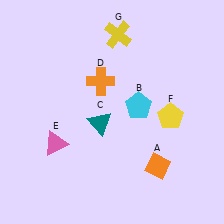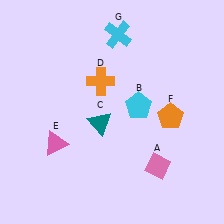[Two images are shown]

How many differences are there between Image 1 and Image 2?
There are 3 differences between the two images.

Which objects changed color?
A changed from orange to pink. F changed from yellow to orange. G changed from yellow to cyan.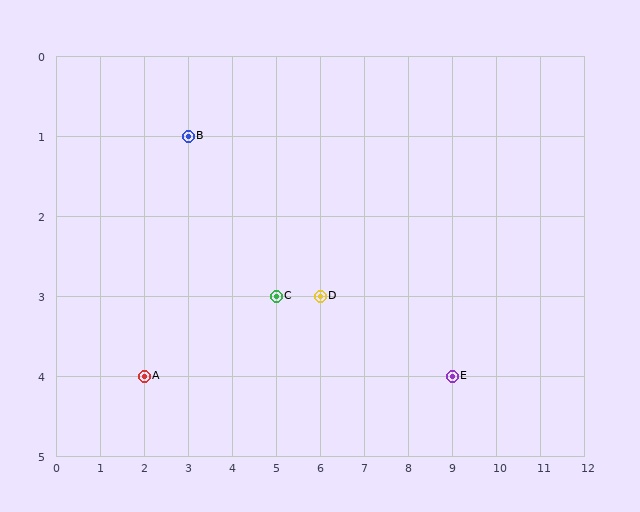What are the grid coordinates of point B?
Point B is at grid coordinates (3, 1).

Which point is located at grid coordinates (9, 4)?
Point E is at (9, 4).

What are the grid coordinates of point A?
Point A is at grid coordinates (2, 4).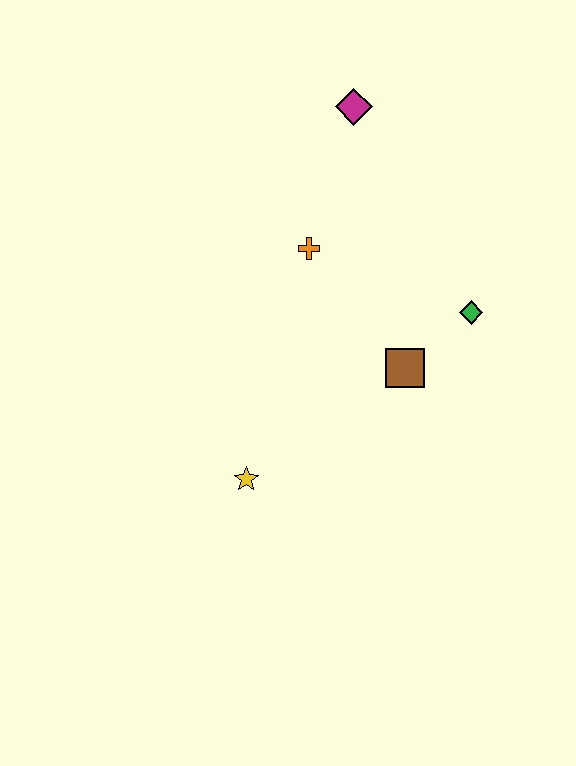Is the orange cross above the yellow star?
Yes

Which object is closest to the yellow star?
The brown square is closest to the yellow star.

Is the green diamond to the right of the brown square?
Yes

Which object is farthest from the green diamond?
The yellow star is farthest from the green diamond.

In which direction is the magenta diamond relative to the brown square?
The magenta diamond is above the brown square.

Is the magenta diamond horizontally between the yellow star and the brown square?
Yes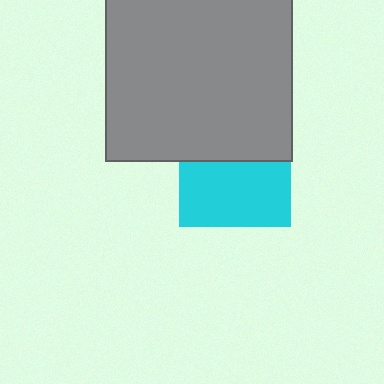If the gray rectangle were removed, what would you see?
You would see the complete cyan square.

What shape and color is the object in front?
The object in front is a gray rectangle.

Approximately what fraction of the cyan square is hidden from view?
Roughly 41% of the cyan square is hidden behind the gray rectangle.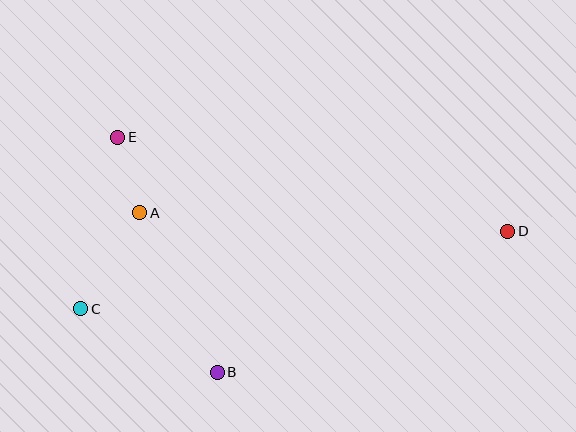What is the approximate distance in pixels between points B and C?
The distance between B and C is approximately 150 pixels.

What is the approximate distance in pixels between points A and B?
The distance between A and B is approximately 178 pixels.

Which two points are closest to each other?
Points A and E are closest to each other.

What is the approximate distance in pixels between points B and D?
The distance between B and D is approximately 323 pixels.